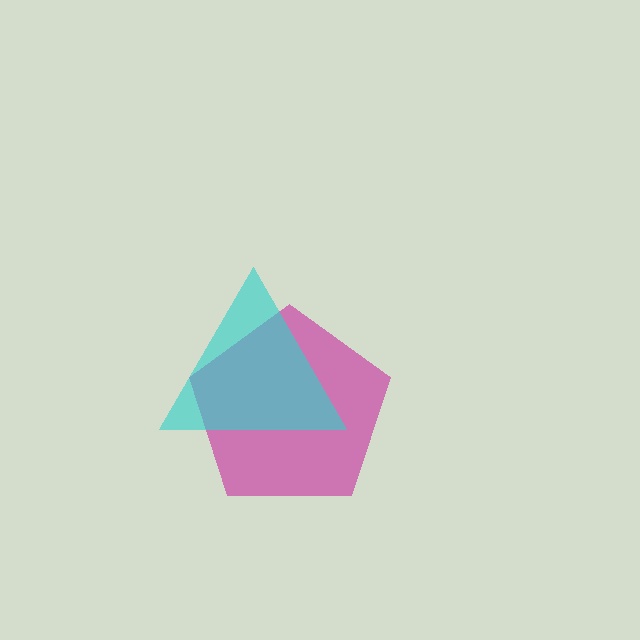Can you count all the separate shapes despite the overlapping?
Yes, there are 2 separate shapes.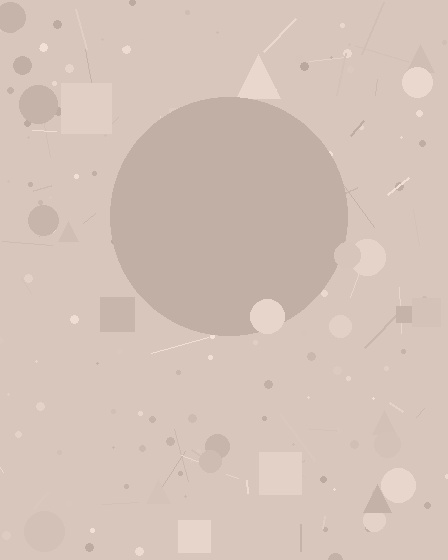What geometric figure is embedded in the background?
A circle is embedded in the background.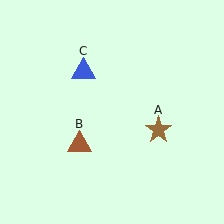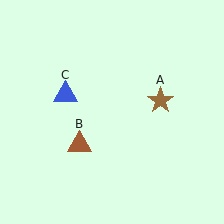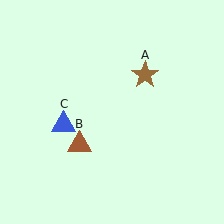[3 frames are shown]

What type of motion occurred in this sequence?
The brown star (object A), blue triangle (object C) rotated counterclockwise around the center of the scene.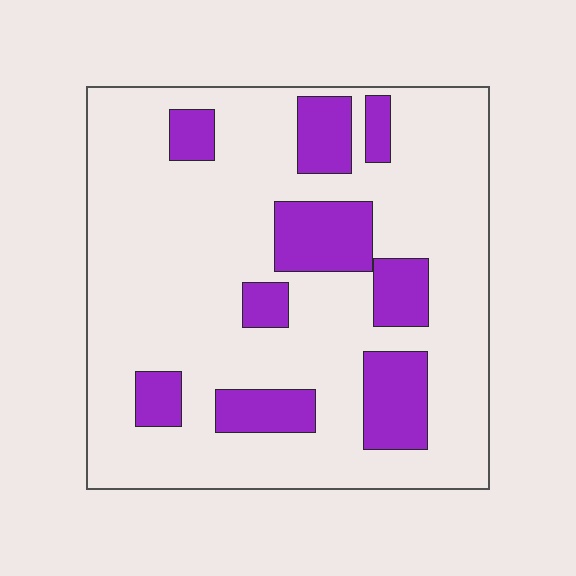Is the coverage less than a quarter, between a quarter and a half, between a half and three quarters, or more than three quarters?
Less than a quarter.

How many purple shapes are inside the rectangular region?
9.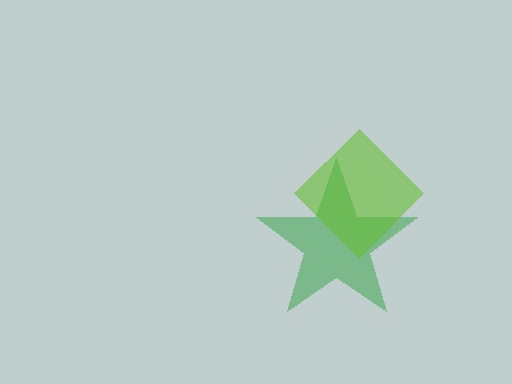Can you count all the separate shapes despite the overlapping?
Yes, there are 2 separate shapes.